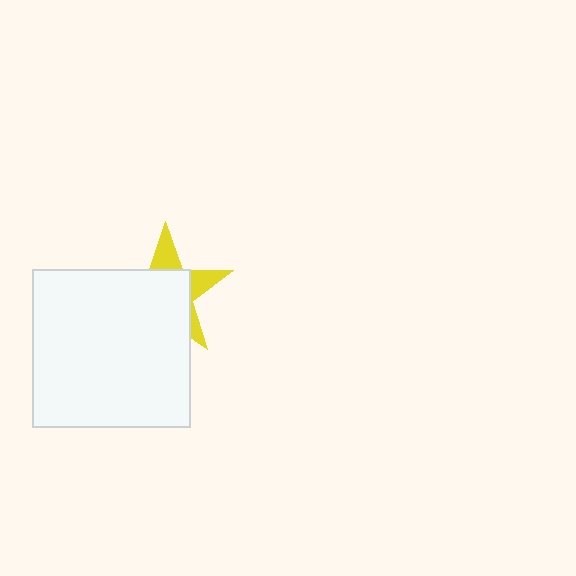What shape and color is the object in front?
The object in front is a white square.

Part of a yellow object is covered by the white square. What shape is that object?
It is a star.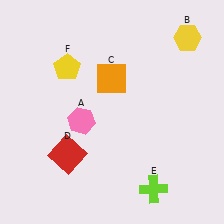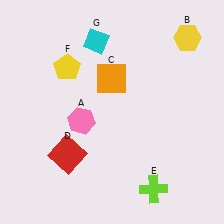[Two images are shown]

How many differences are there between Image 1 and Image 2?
There is 1 difference between the two images.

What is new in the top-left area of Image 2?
A cyan diamond (G) was added in the top-left area of Image 2.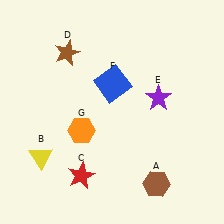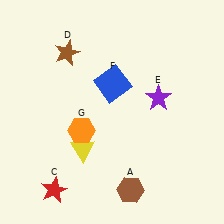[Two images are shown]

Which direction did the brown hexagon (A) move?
The brown hexagon (A) moved left.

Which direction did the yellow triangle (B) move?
The yellow triangle (B) moved right.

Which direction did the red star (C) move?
The red star (C) moved left.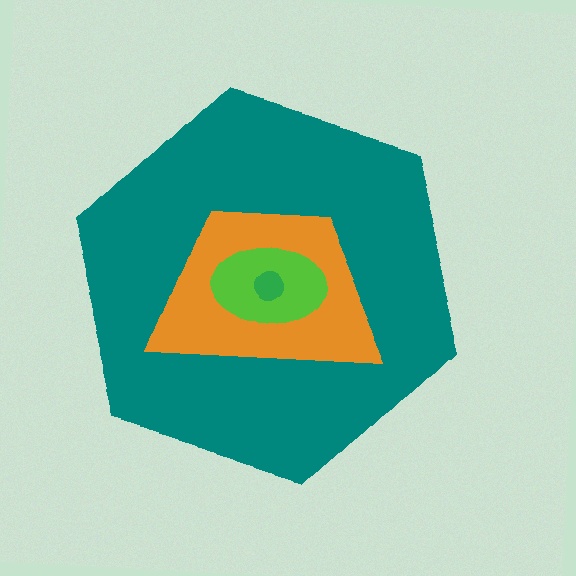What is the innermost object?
The green circle.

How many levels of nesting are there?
4.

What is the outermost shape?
The teal hexagon.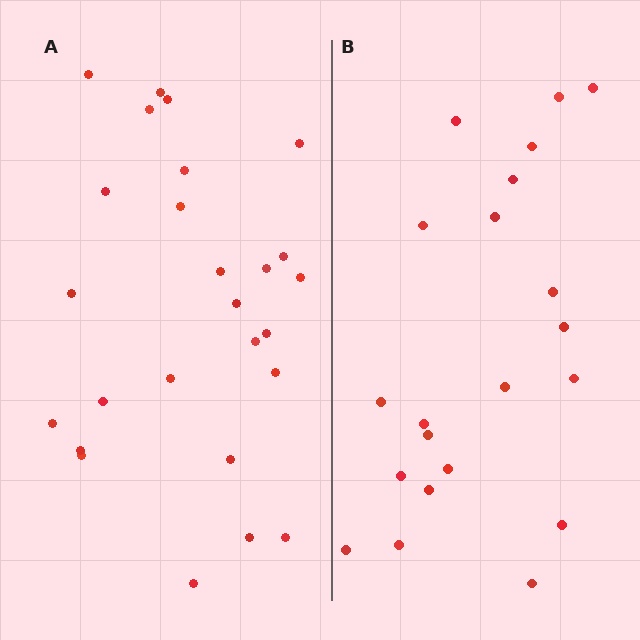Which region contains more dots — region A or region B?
Region A (the left region) has more dots.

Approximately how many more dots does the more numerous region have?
Region A has about 5 more dots than region B.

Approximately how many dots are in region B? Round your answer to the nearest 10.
About 20 dots. (The exact count is 21, which rounds to 20.)